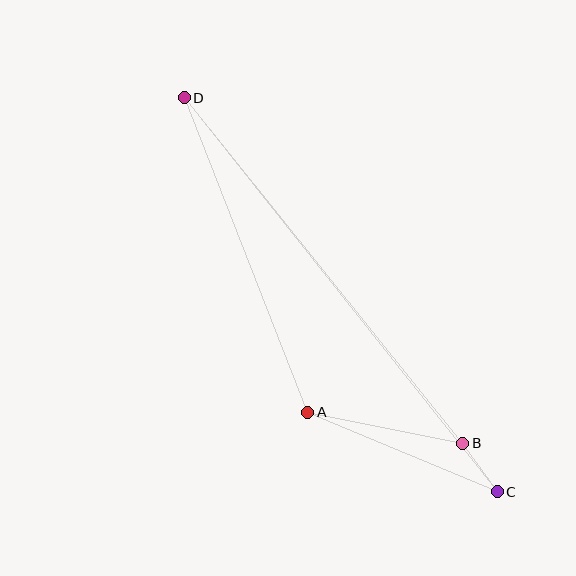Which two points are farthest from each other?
Points C and D are farthest from each other.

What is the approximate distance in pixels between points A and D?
The distance between A and D is approximately 338 pixels.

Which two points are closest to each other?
Points B and C are closest to each other.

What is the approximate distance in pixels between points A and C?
The distance between A and C is approximately 206 pixels.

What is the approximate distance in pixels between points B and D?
The distance between B and D is approximately 444 pixels.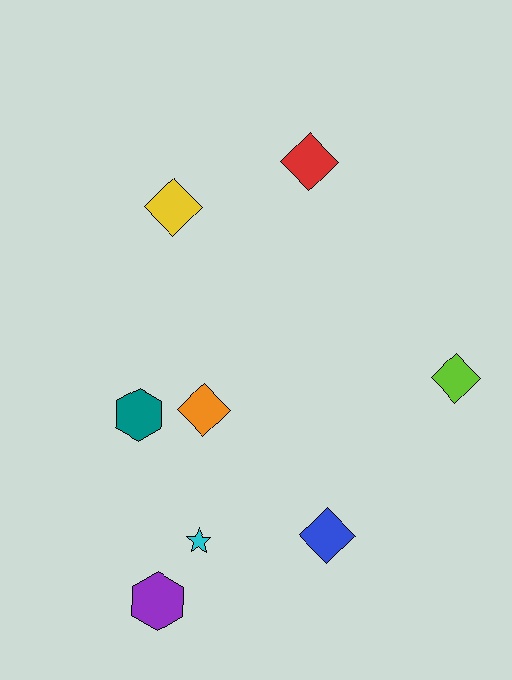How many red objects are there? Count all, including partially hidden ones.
There is 1 red object.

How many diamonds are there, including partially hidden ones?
There are 5 diamonds.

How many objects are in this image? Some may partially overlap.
There are 8 objects.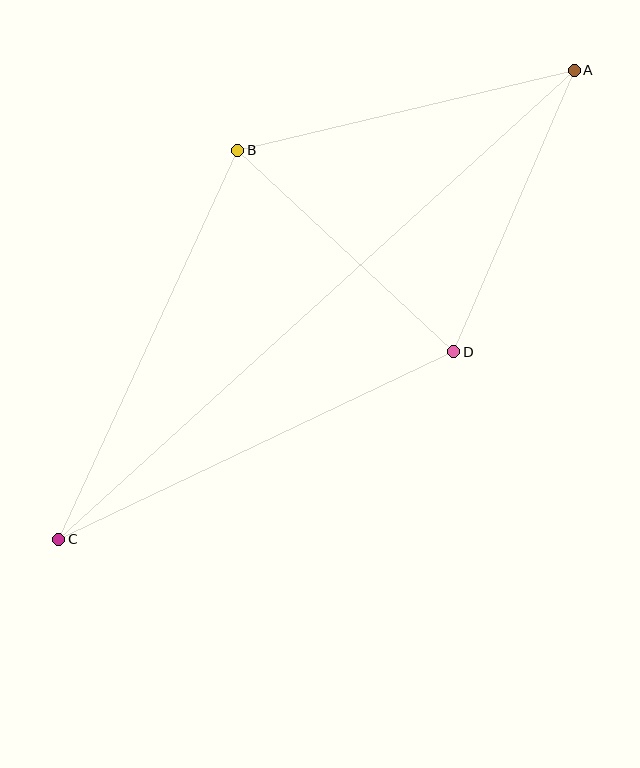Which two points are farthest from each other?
Points A and C are farthest from each other.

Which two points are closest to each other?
Points B and D are closest to each other.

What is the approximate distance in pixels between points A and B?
The distance between A and B is approximately 346 pixels.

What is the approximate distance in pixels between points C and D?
The distance between C and D is approximately 437 pixels.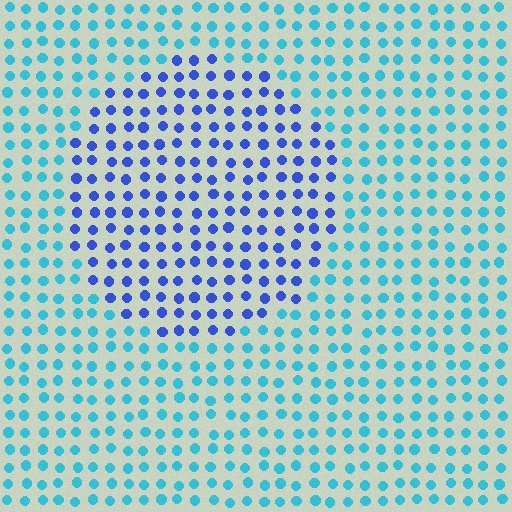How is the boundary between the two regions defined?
The boundary is defined purely by a slight shift in hue (about 41 degrees). Spacing, size, and orientation are identical on both sides.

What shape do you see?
I see a circle.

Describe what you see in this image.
The image is filled with small cyan elements in a uniform arrangement. A circle-shaped region is visible where the elements are tinted to a slightly different hue, forming a subtle color boundary.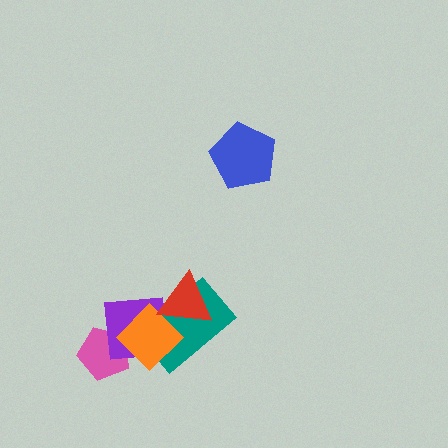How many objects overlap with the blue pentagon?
0 objects overlap with the blue pentagon.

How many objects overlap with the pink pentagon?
2 objects overlap with the pink pentagon.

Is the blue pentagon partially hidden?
No, no other shape covers it.